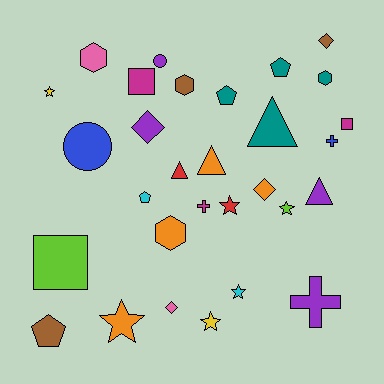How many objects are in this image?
There are 30 objects.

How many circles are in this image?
There are 2 circles.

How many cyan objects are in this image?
There are 2 cyan objects.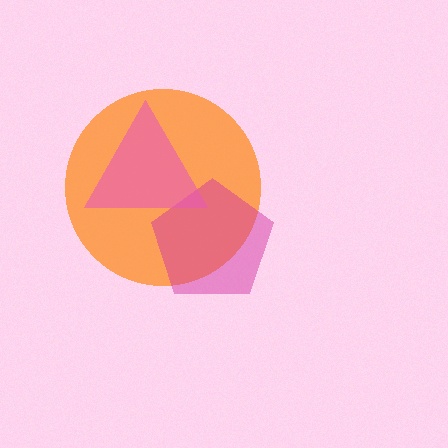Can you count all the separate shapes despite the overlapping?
Yes, there are 3 separate shapes.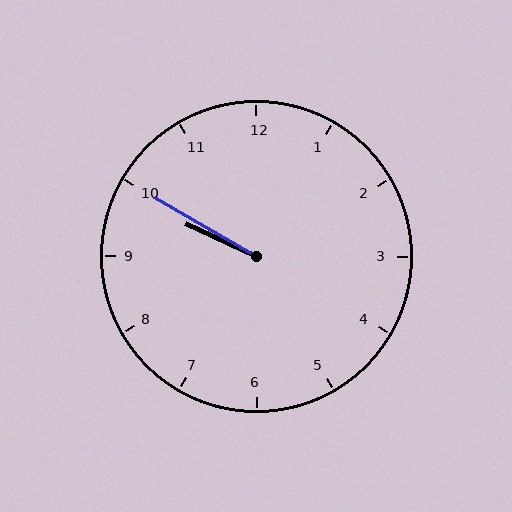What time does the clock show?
9:50.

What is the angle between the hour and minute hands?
Approximately 5 degrees.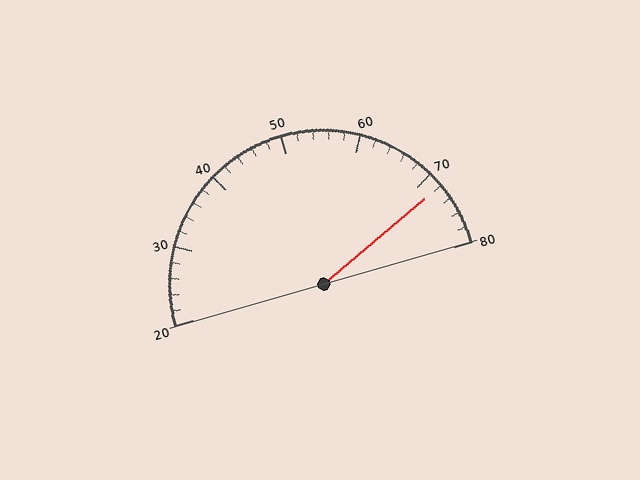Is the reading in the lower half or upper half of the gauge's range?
The reading is in the upper half of the range (20 to 80).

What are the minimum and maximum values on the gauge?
The gauge ranges from 20 to 80.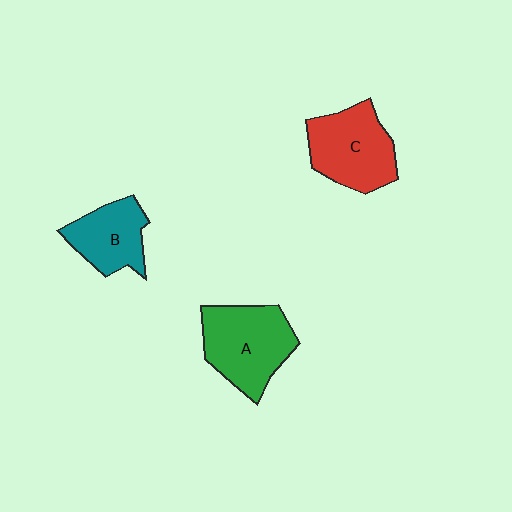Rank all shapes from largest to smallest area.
From largest to smallest: A (green), C (red), B (teal).